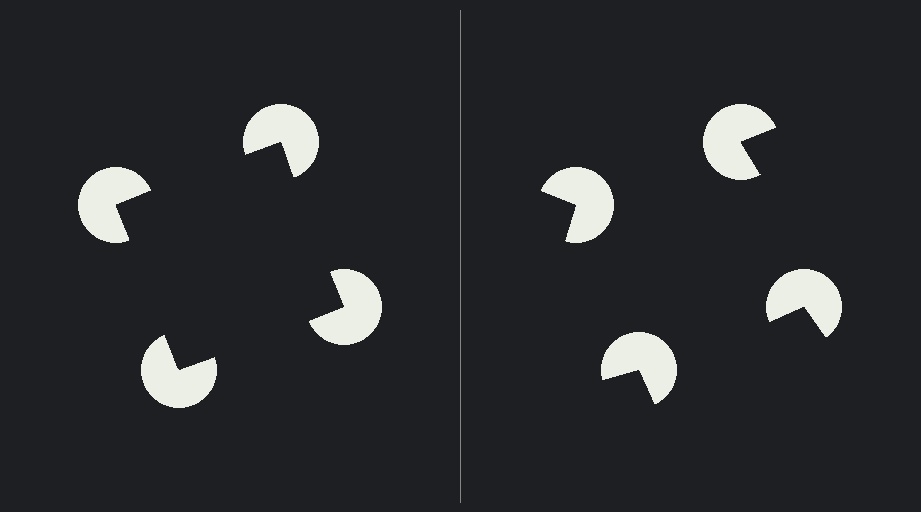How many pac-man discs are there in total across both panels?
8 — 4 on each side.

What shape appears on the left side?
An illusory square.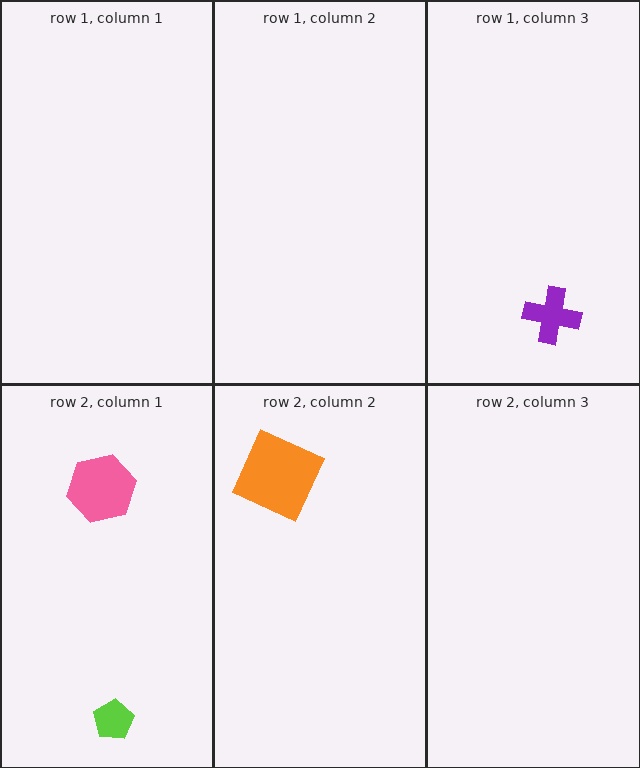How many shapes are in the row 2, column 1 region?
2.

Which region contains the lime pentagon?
The row 2, column 1 region.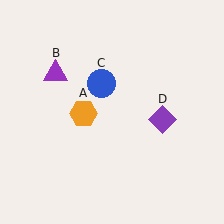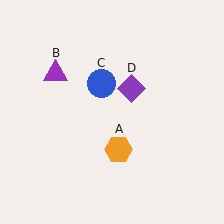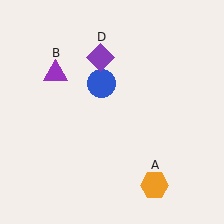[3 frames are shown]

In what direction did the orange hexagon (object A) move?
The orange hexagon (object A) moved down and to the right.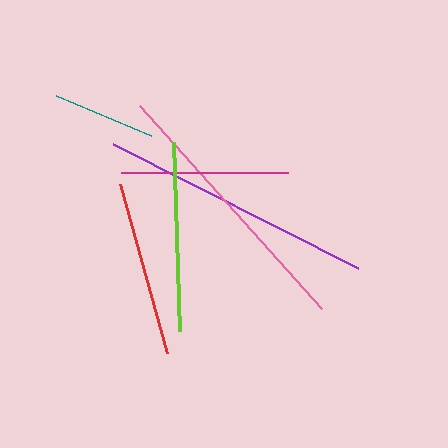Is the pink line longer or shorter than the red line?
The pink line is longer than the red line.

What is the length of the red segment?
The red segment is approximately 175 pixels long.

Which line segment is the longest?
The purple line is the longest at approximately 275 pixels.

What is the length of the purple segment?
The purple segment is approximately 275 pixels long.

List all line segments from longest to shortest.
From longest to shortest: purple, pink, lime, red, magenta, teal.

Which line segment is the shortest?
The teal line is the shortest at approximately 103 pixels.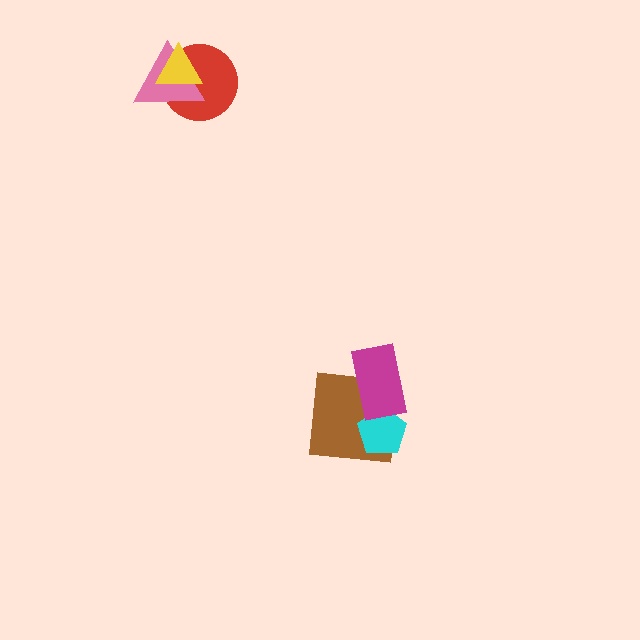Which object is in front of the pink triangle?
The yellow triangle is in front of the pink triangle.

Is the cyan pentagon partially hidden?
Yes, it is partially covered by another shape.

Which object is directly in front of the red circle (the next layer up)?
The pink triangle is directly in front of the red circle.